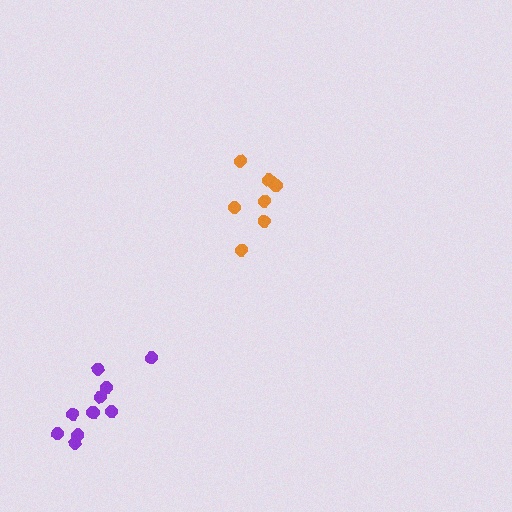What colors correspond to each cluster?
The clusters are colored: orange, purple.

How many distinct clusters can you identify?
There are 2 distinct clusters.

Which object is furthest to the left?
The purple cluster is leftmost.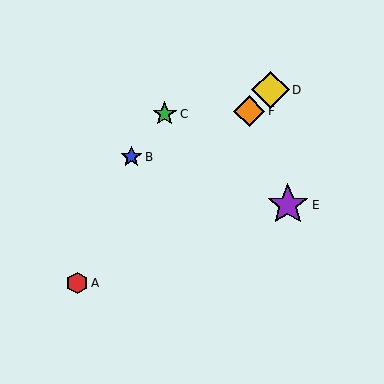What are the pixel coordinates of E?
Object E is at (288, 205).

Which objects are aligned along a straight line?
Objects A, D, F are aligned along a straight line.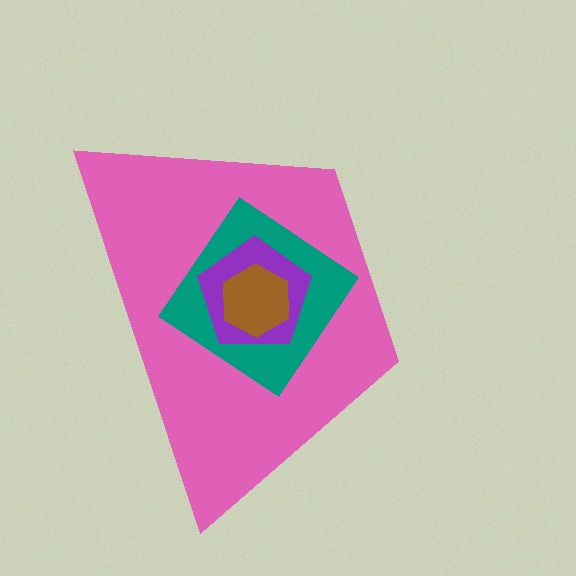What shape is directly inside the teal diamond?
The purple pentagon.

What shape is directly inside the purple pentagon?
The brown hexagon.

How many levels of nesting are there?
4.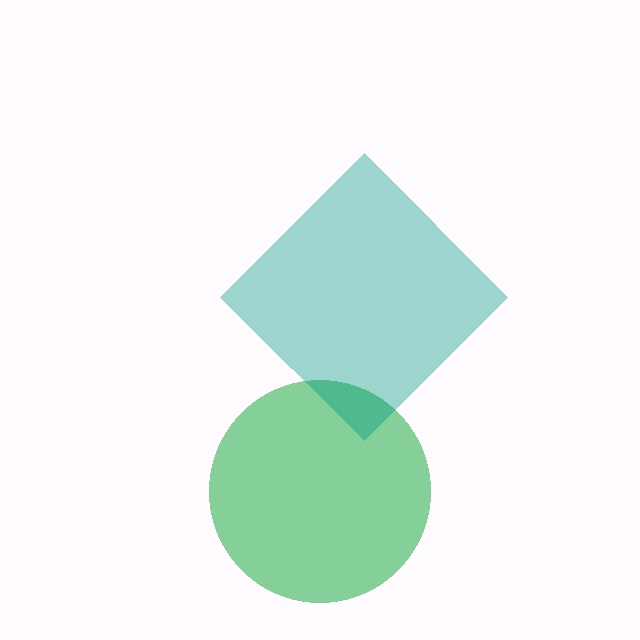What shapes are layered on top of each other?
The layered shapes are: a green circle, a teal diamond.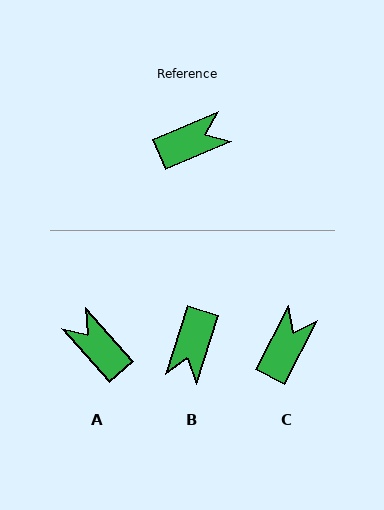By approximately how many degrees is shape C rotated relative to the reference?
Approximately 40 degrees counter-clockwise.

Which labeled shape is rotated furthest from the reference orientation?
B, about 130 degrees away.